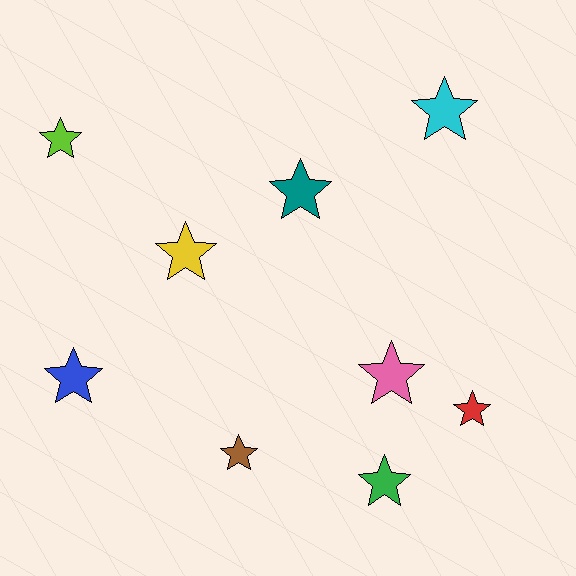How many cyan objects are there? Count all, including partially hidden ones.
There is 1 cyan object.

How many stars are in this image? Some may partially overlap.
There are 9 stars.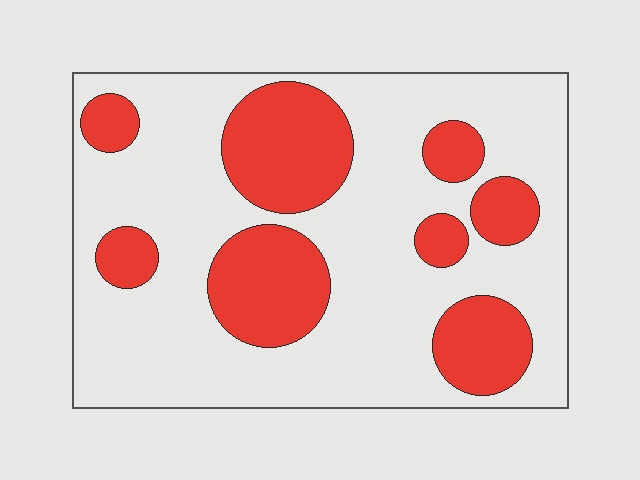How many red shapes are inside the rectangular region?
8.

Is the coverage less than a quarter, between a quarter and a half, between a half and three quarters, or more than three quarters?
Between a quarter and a half.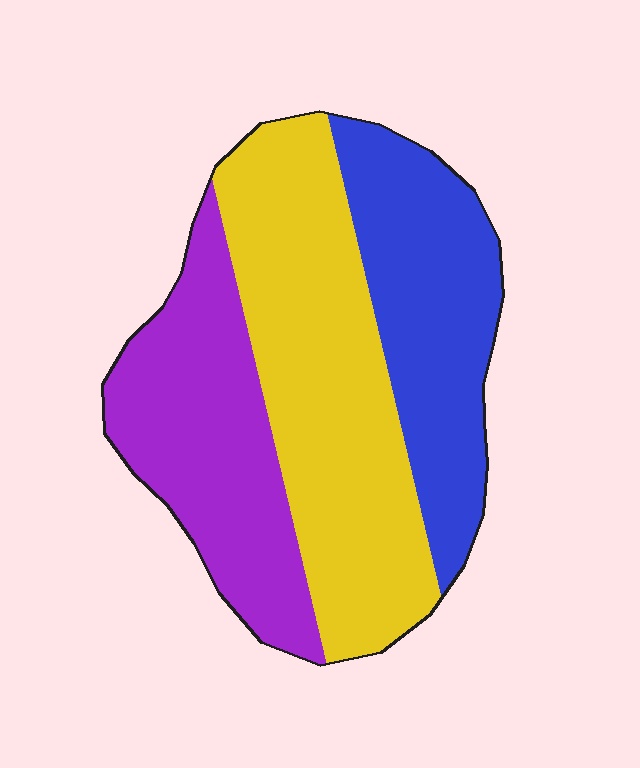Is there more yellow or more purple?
Yellow.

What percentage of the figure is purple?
Purple takes up between a sixth and a third of the figure.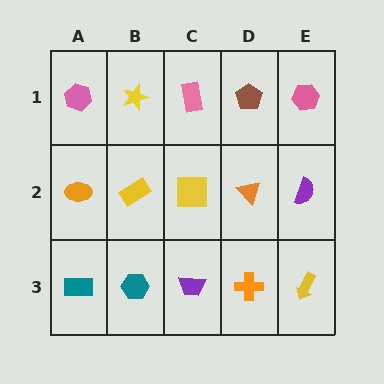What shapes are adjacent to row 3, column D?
An orange triangle (row 2, column D), a purple trapezoid (row 3, column C), a yellow arrow (row 3, column E).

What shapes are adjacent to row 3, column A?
An orange ellipse (row 2, column A), a teal hexagon (row 3, column B).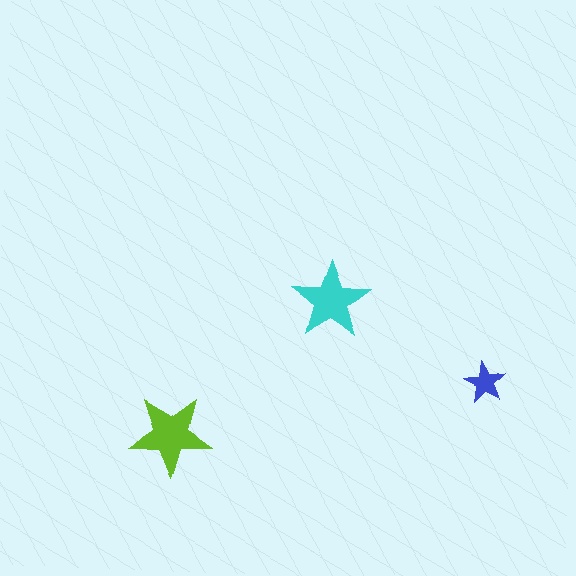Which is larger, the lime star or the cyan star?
The lime one.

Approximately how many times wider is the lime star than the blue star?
About 2 times wider.